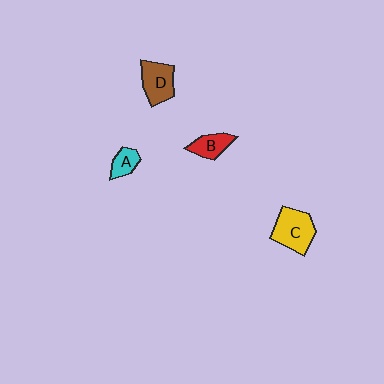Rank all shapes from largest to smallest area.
From largest to smallest: C (yellow), D (brown), B (red), A (cyan).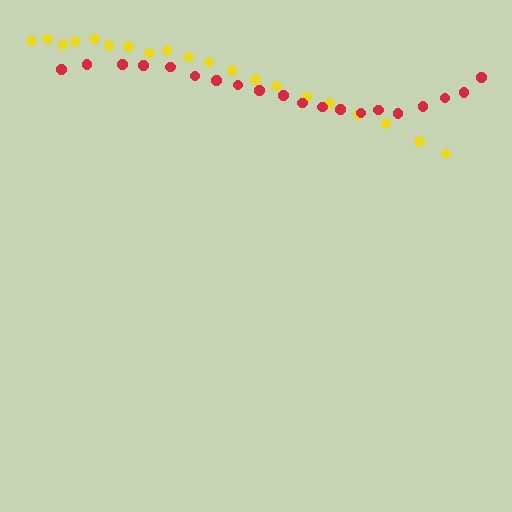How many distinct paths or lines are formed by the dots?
There are 2 distinct paths.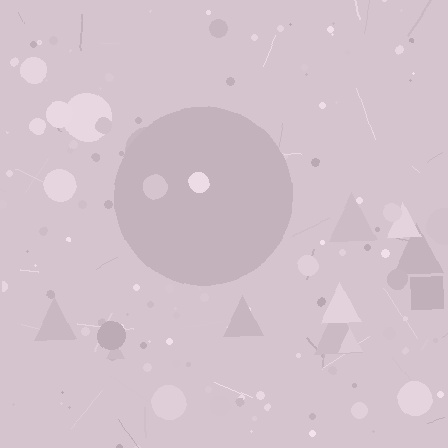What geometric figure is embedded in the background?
A circle is embedded in the background.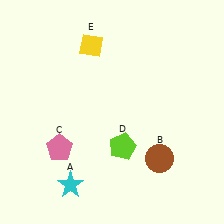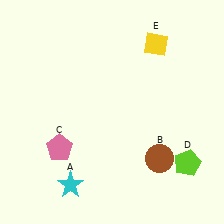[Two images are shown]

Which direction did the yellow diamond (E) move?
The yellow diamond (E) moved right.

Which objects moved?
The objects that moved are: the lime pentagon (D), the yellow diamond (E).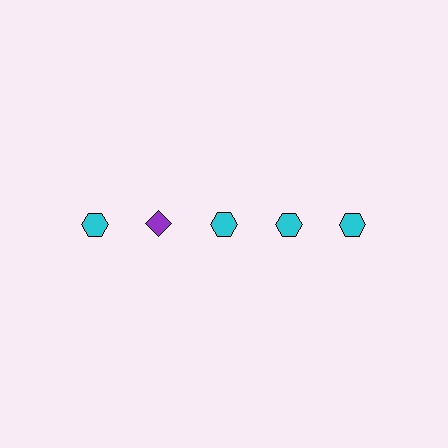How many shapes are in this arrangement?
There are 5 shapes arranged in a grid pattern.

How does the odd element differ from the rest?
It differs in both color (purple instead of cyan) and shape (diamond instead of hexagon).